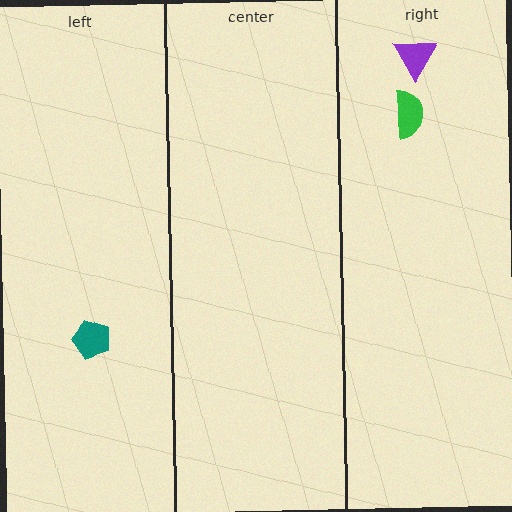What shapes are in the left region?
The teal pentagon.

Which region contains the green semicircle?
The right region.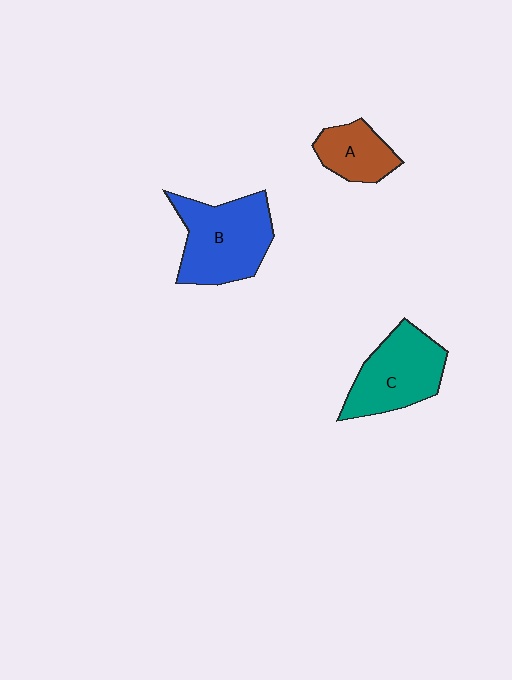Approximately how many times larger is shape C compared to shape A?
Approximately 1.7 times.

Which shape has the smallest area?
Shape A (brown).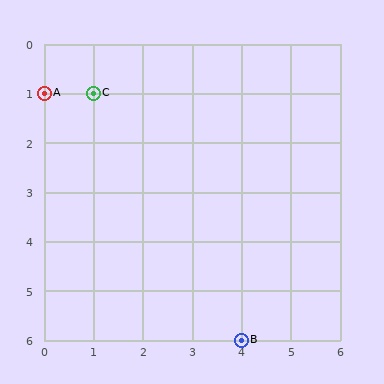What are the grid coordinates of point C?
Point C is at grid coordinates (1, 1).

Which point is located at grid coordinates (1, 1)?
Point C is at (1, 1).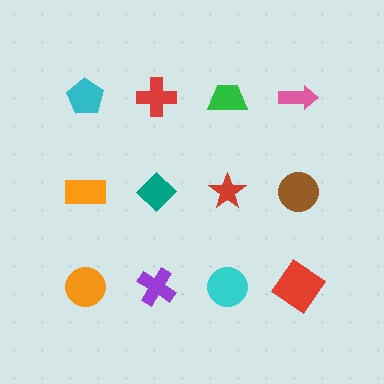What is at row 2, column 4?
A brown circle.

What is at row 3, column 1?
An orange circle.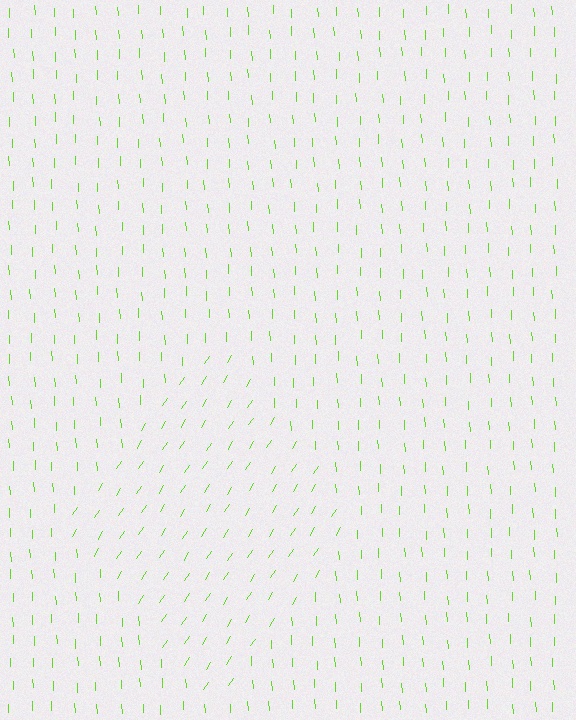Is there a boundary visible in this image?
Yes, there is a texture boundary formed by a change in line orientation.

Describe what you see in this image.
The image is filled with small lime line segments. A diamond region in the image has lines oriented differently from the surrounding lines, creating a visible texture boundary.